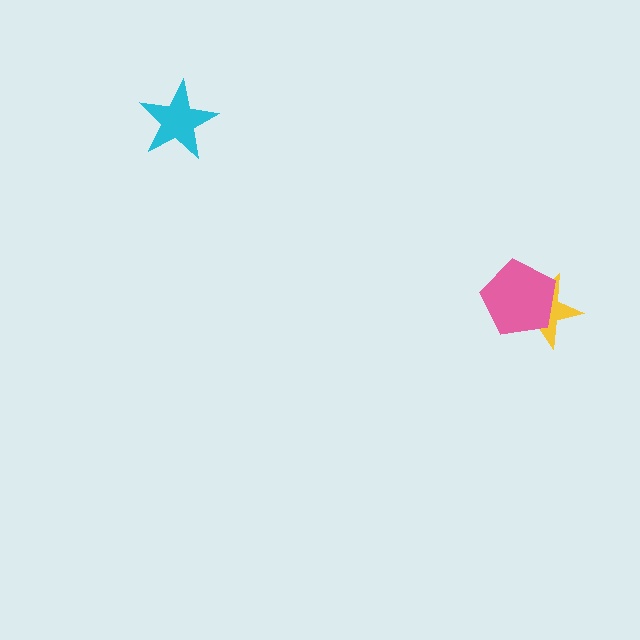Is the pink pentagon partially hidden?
No, no other shape covers it.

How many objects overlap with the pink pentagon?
1 object overlaps with the pink pentagon.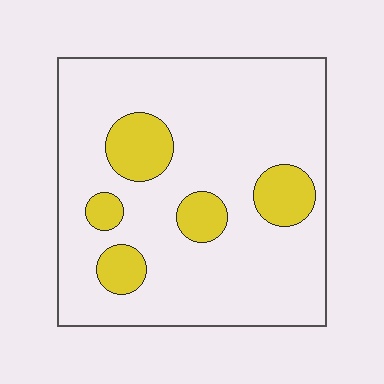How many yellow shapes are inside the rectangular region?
5.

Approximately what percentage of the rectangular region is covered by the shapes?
Approximately 15%.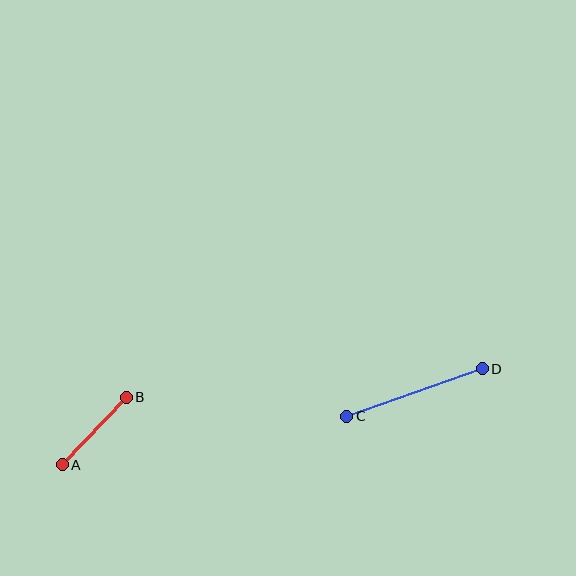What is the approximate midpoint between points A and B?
The midpoint is at approximately (94, 431) pixels.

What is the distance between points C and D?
The distance is approximately 144 pixels.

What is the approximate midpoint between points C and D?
The midpoint is at approximately (415, 393) pixels.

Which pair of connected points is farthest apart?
Points C and D are farthest apart.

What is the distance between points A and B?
The distance is approximately 93 pixels.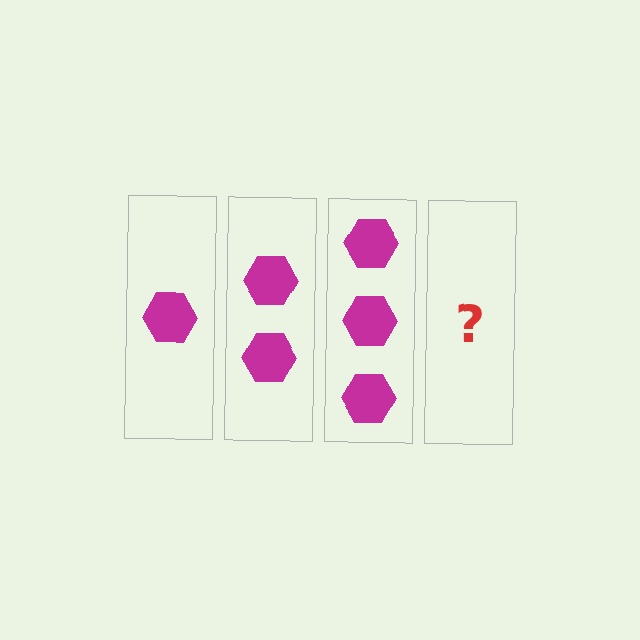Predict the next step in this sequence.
The next step is 4 hexagons.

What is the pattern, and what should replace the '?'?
The pattern is that each step adds one more hexagon. The '?' should be 4 hexagons.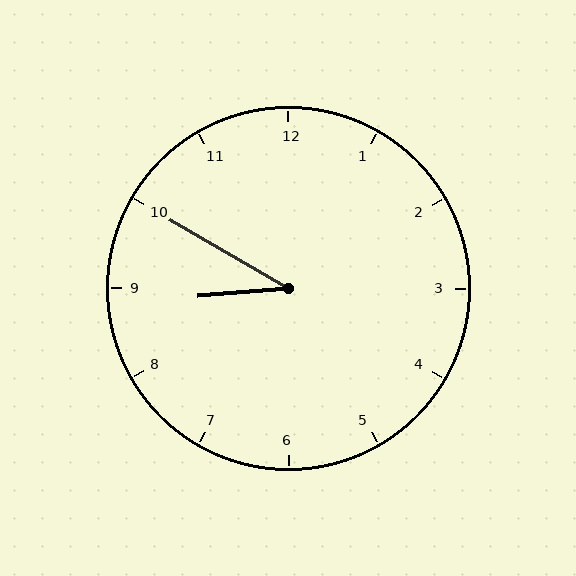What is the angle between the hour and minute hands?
Approximately 35 degrees.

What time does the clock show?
8:50.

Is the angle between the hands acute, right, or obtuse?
It is acute.